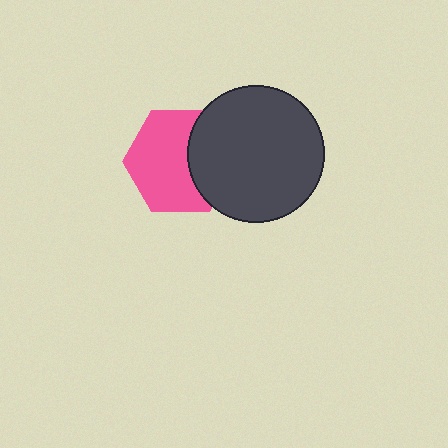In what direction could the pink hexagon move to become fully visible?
The pink hexagon could move left. That would shift it out from behind the dark gray circle entirely.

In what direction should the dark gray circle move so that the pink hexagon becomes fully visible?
The dark gray circle should move right. That is the shortest direction to clear the overlap and leave the pink hexagon fully visible.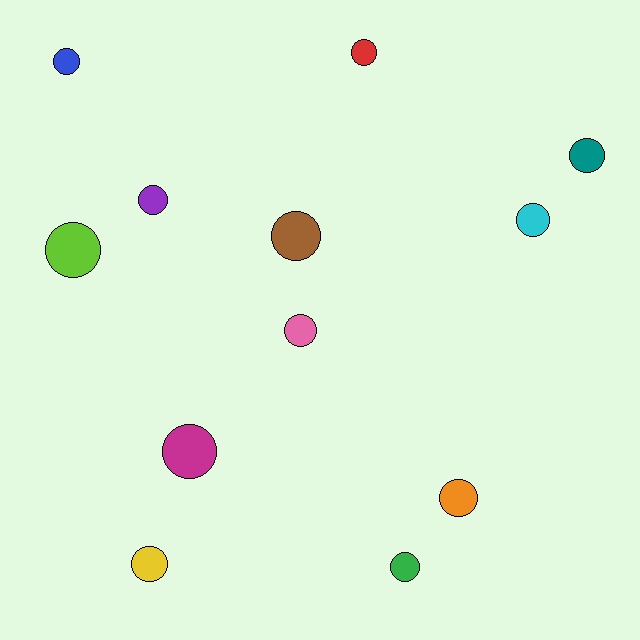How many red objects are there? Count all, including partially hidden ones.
There is 1 red object.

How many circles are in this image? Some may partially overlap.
There are 12 circles.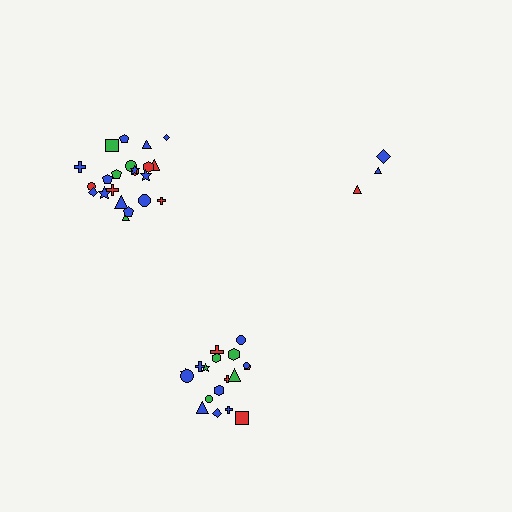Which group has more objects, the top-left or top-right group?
The top-left group.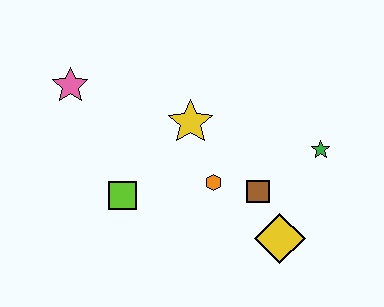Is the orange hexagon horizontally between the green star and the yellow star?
Yes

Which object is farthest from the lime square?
The green star is farthest from the lime square.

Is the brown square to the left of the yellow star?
No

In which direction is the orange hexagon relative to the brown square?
The orange hexagon is to the left of the brown square.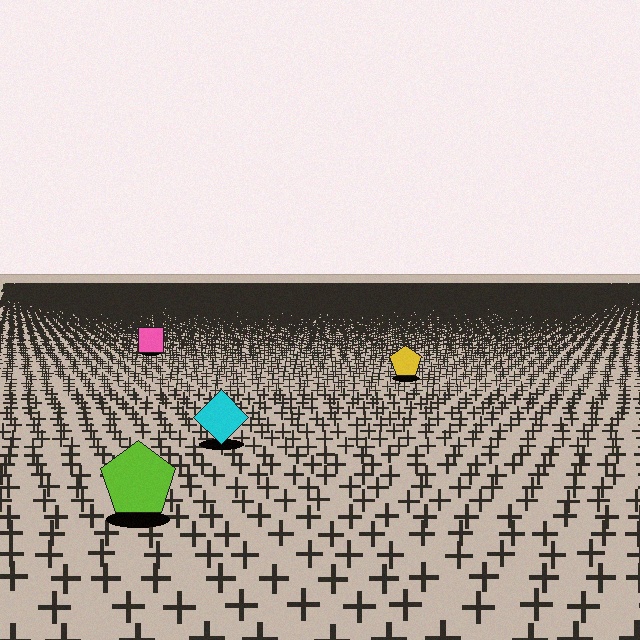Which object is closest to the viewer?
The lime pentagon is closest. The texture marks near it are larger and more spread out.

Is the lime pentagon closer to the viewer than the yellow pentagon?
Yes. The lime pentagon is closer — you can tell from the texture gradient: the ground texture is coarser near it.